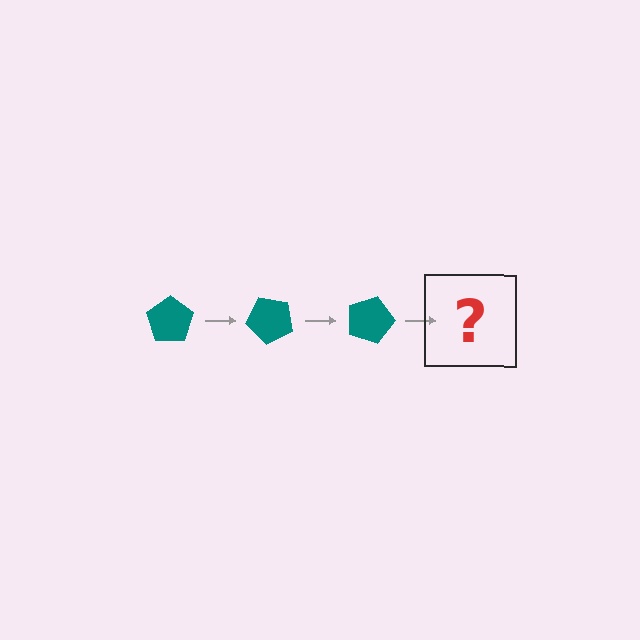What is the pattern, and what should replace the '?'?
The pattern is that the pentagon rotates 45 degrees each step. The '?' should be a teal pentagon rotated 135 degrees.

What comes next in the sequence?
The next element should be a teal pentagon rotated 135 degrees.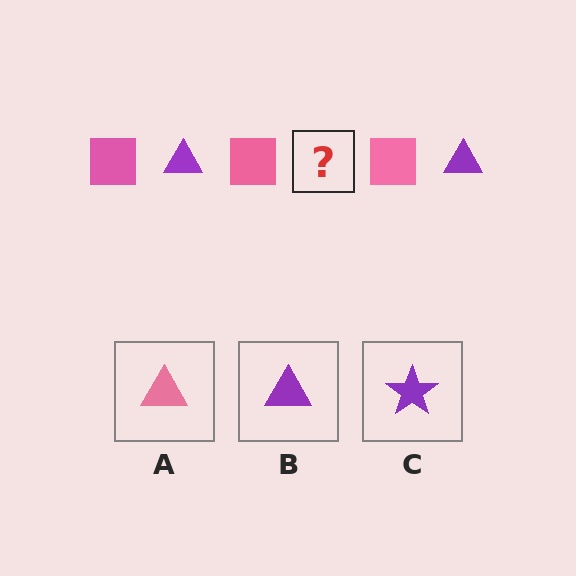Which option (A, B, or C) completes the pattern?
B.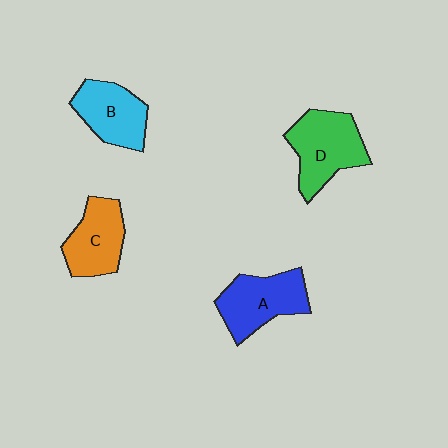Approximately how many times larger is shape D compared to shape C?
Approximately 1.2 times.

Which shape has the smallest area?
Shape C (orange).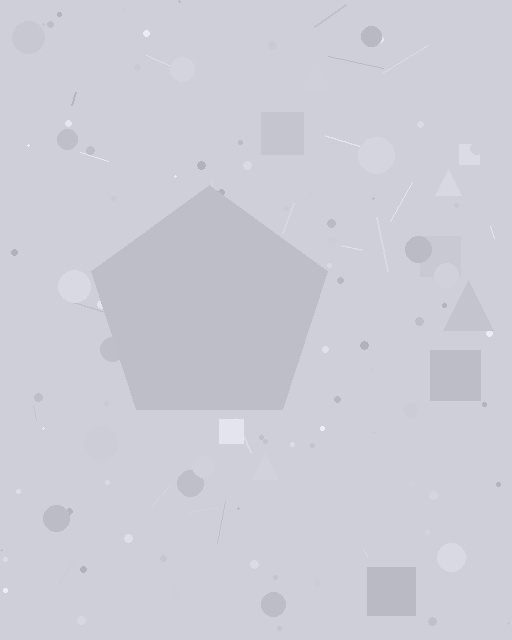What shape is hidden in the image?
A pentagon is hidden in the image.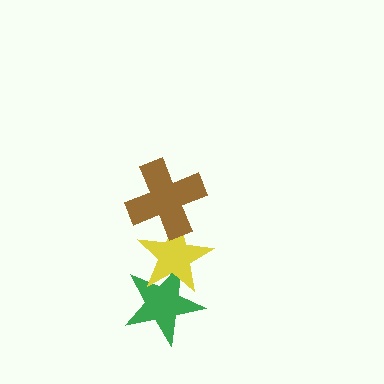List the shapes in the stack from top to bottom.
From top to bottom: the brown cross, the yellow star, the green star.